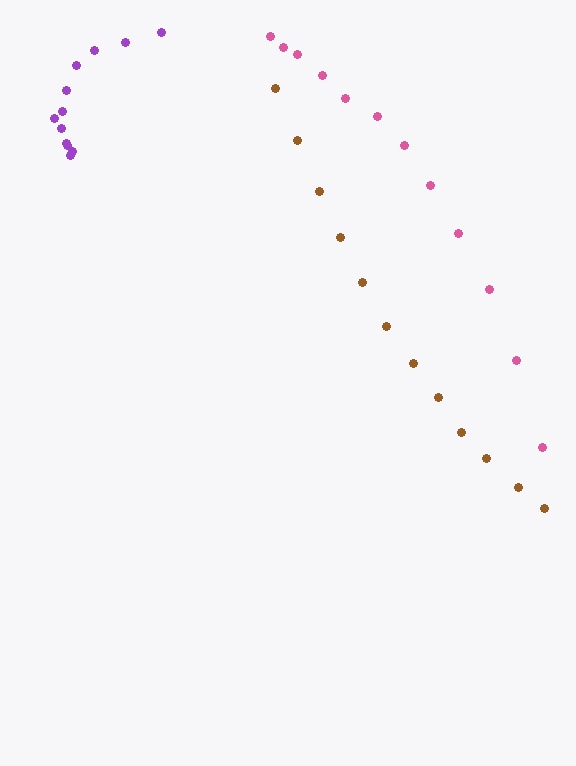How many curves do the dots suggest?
There are 3 distinct paths.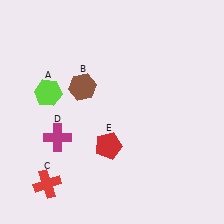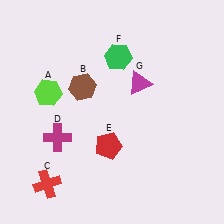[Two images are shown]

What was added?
A green hexagon (F), a magenta triangle (G) were added in Image 2.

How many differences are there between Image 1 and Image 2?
There are 2 differences between the two images.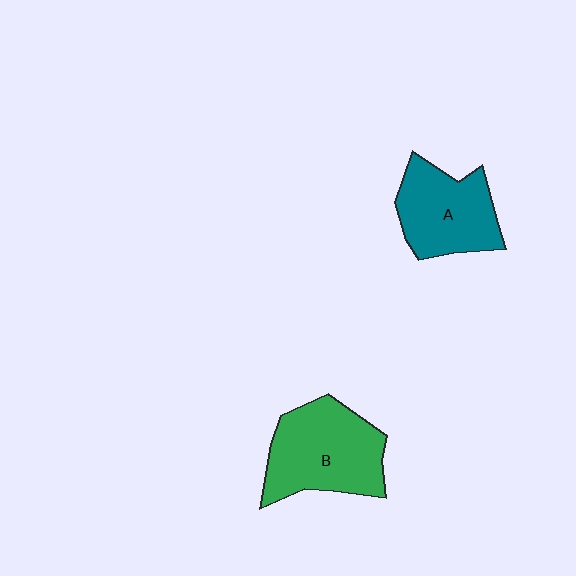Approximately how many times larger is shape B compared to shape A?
Approximately 1.2 times.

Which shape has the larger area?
Shape B (green).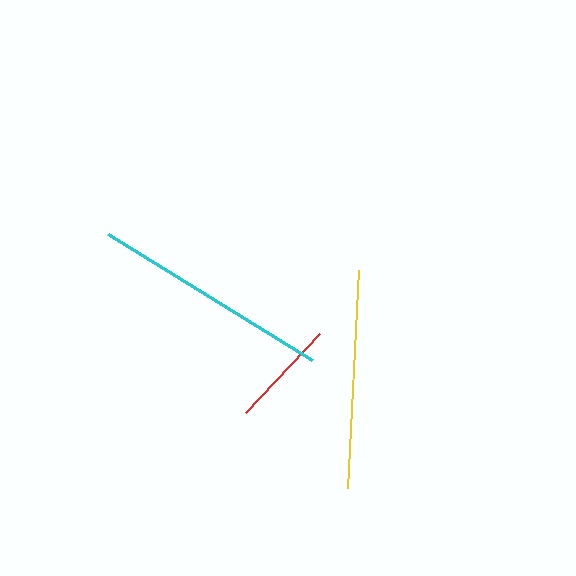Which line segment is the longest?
The cyan line is the longest at approximately 239 pixels.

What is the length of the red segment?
The red segment is approximately 109 pixels long.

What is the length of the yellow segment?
The yellow segment is approximately 218 pixels long.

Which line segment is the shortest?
The red line is the shortest at approximately 109 pixels.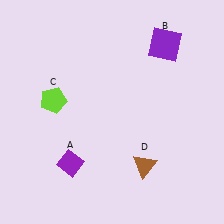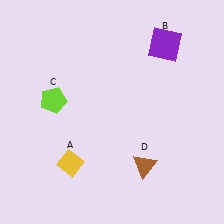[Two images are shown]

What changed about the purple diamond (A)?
In Image 1, A is purple. In Image 2, it changed to yellow.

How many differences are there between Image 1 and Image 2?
There is 1 difference between the two images.